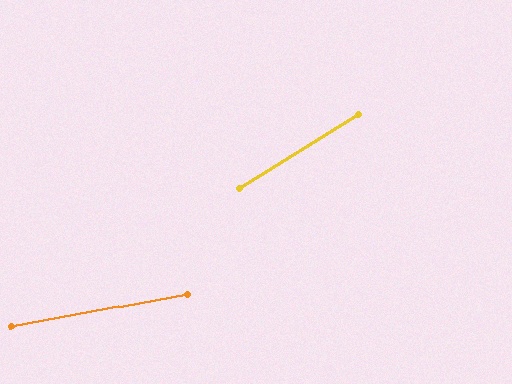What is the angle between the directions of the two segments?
Approximately 21 degrees.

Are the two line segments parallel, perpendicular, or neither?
Neither parallel nor perpendicular — they differ by about 21°.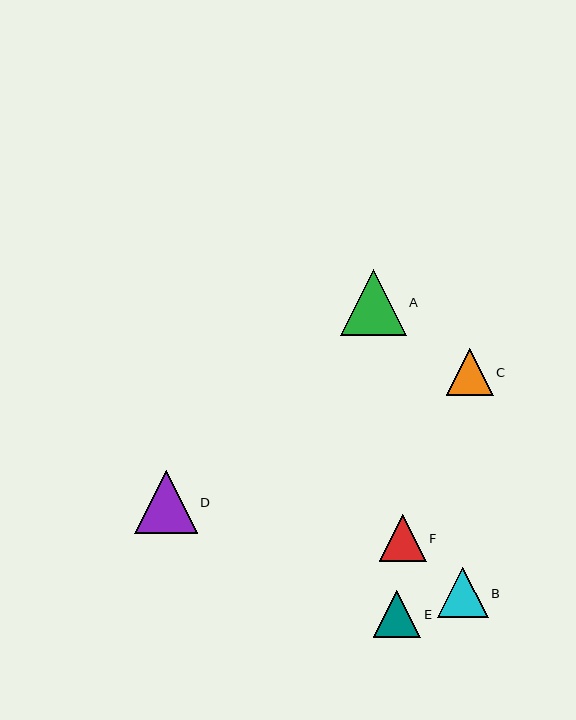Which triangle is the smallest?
Triangle F is the smallest with a size of approximately 47 pixels.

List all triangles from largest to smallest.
From largest to smallest: A, D, B, C, E, F.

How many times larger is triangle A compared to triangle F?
Triangle A is approximately 1.4 times the size of triangle F.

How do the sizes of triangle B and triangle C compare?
Triangle B and triangle C are approximately the same size.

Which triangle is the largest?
Triangle A is the largest with a size of approximately 66 pixels.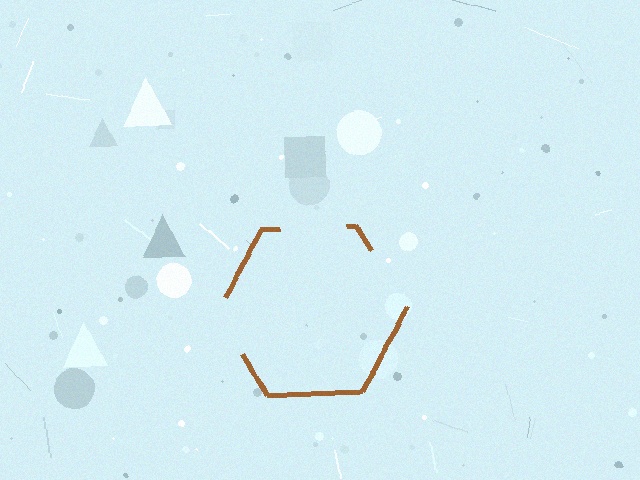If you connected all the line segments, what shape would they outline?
They would outline a hexagon.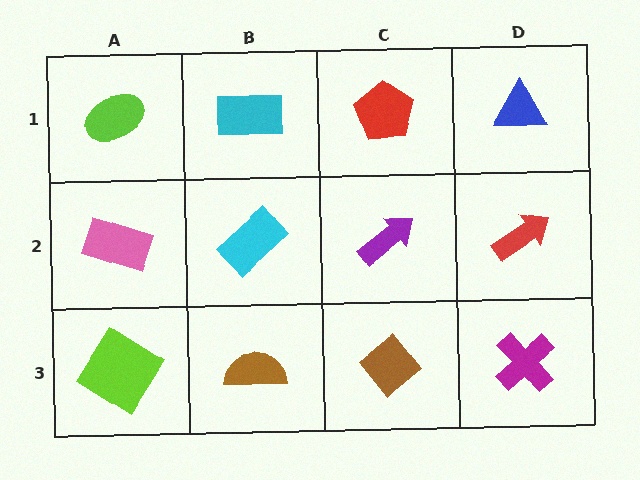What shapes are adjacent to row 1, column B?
A cyan rectangle (row 2, column B), a lime ellipse (row 1, column A), a red pentagon (row 1, column C).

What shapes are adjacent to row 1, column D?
A red arrow (row 2, column D), a red pentagon (row 1, column C).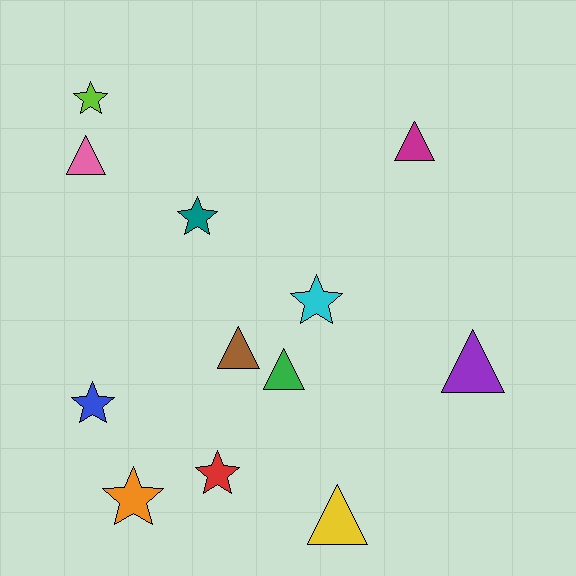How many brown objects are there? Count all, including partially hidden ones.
There is 1 brown object.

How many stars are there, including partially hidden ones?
There are 6 stars.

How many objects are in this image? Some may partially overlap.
There are 12 objects.